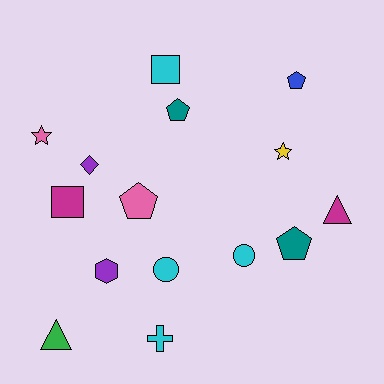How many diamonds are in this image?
There is 1 diamond.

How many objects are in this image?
There are 15 objects.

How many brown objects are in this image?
There are no brown objects.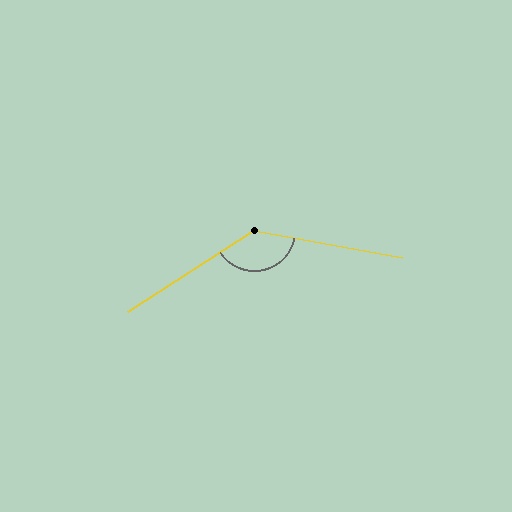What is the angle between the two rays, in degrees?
Approximately 137 degrees.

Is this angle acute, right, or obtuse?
It is obtuse.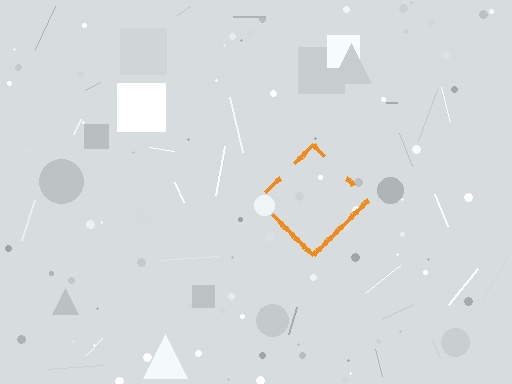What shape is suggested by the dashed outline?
The dashed outline suggests a diamond.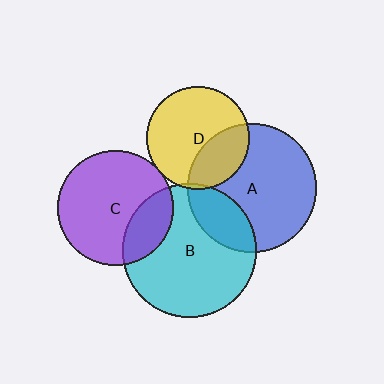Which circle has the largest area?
Circle B (cyan).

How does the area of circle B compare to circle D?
Approximately 1.7 times.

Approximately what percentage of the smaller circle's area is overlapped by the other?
Approximately 5%.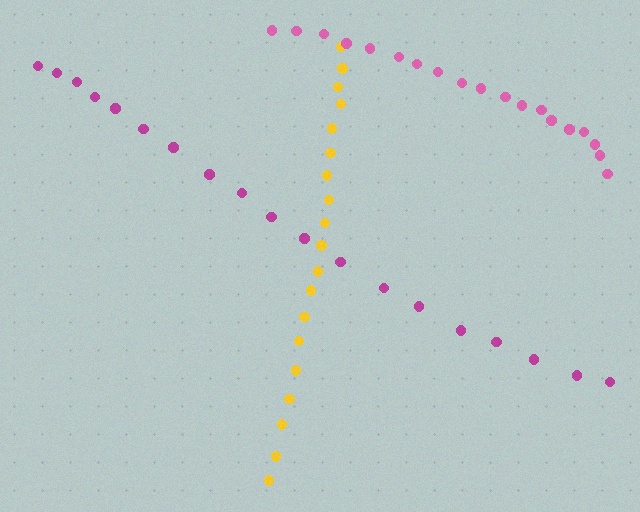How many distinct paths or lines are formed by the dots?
There are 3 distinct paths.